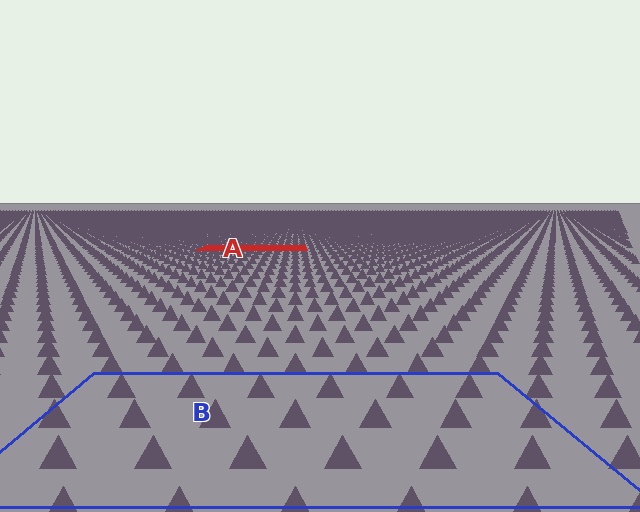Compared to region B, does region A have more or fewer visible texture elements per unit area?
Region A has more texture elements per unit area — they are packed more densely because it is farther away.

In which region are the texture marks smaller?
The texture marks are smaller in region A, because it is farther away.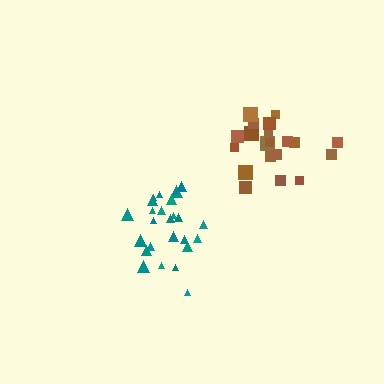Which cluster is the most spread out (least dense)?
Brown.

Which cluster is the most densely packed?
Teal.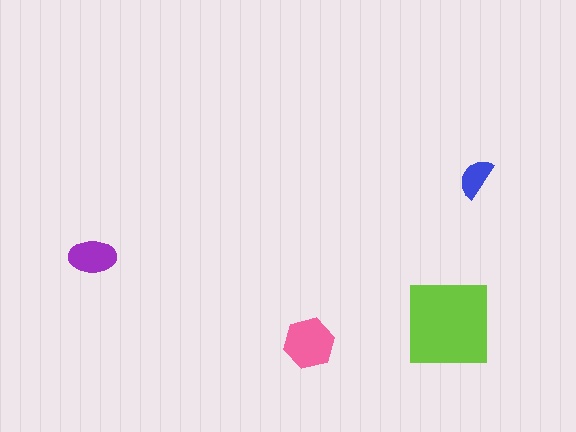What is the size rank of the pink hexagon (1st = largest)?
2nd.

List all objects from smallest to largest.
The blue semicircle, the purple ellipse, the pink hexagon, the lime square.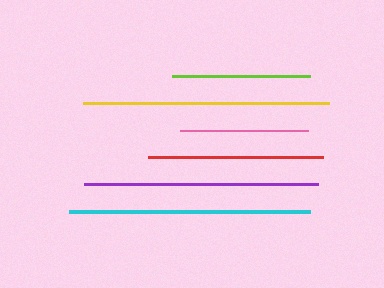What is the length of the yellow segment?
The yellow segment is approximately 246 pixels long.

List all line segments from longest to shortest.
From longest to shortest: yellow, cyan, purple, red, lime, pink.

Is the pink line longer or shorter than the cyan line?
The cyan line is longer than the pink line.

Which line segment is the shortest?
The pink line is the shortest at approximately 128 pixels.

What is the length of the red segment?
The red segment is approximately 175 pixels long.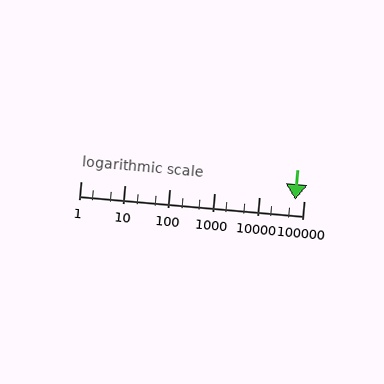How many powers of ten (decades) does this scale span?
The scale spans 5 decades, from 1 to 100000.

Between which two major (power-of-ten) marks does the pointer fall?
The pointer is between 10000 and 100000.